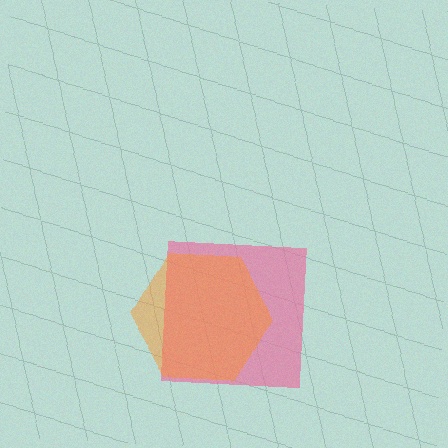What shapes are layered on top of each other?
The layered shapes are: a pink square, an orange hexagon.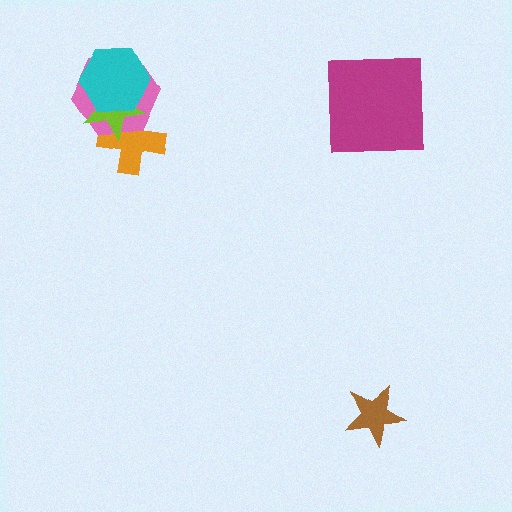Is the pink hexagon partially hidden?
Yes, it is partially covered by another shape.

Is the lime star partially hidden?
Yes, it is partially covered by another shape.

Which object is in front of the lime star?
The cyan hexagon is in front of the lime star.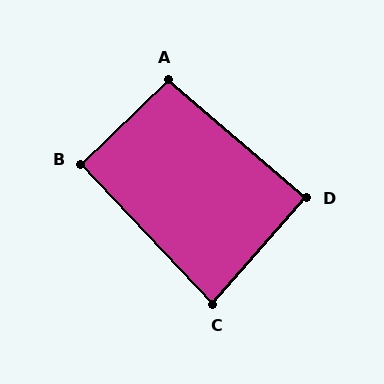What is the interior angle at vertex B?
Approximately 91 degrees (approximately right).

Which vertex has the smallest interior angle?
C, at approximately 85 degrees.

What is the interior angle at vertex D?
Approximately 89 degrees (approximately right).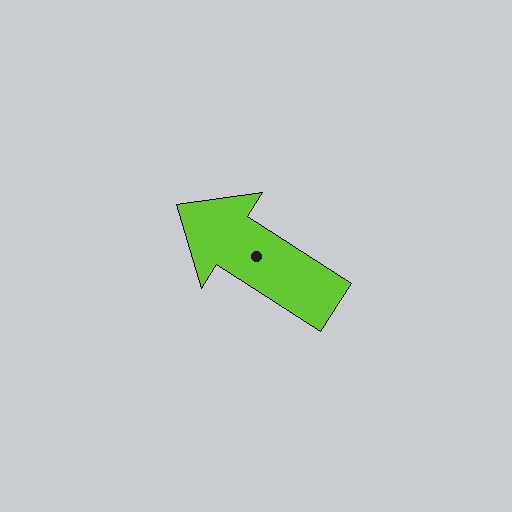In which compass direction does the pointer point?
Northwest.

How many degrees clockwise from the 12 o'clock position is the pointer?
Approximately 303 degrees.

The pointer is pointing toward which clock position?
Roughly 10 o'clock.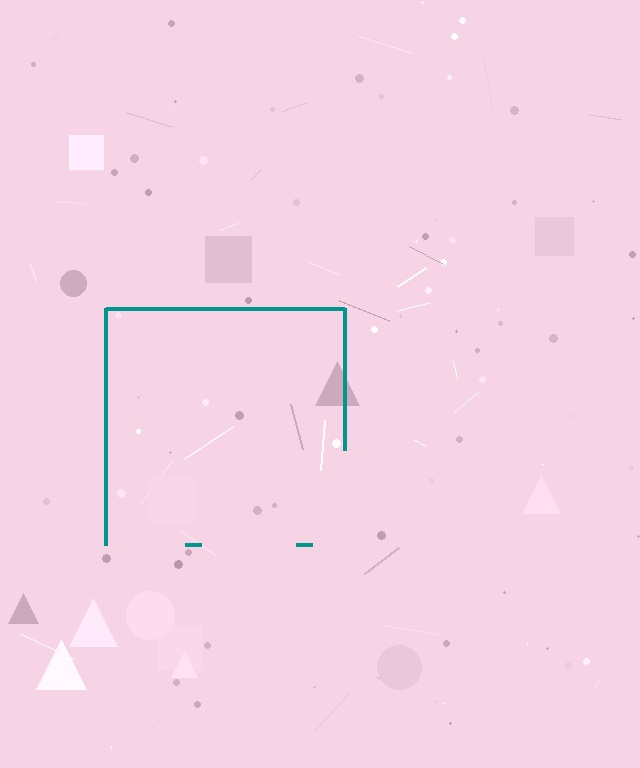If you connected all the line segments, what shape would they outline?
They would outline a square.